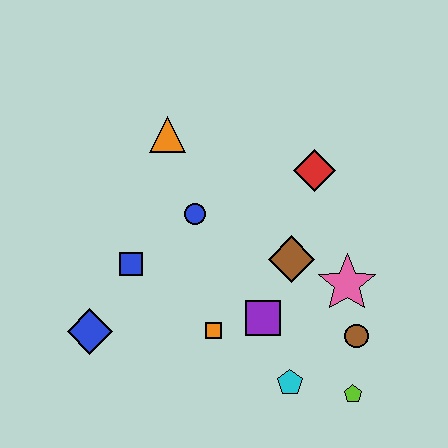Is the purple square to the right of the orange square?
Yes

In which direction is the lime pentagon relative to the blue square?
The lime pentagon is to the right of the blue square.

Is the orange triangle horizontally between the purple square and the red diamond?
No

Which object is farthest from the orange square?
The orange triangle is farthest from the orange square.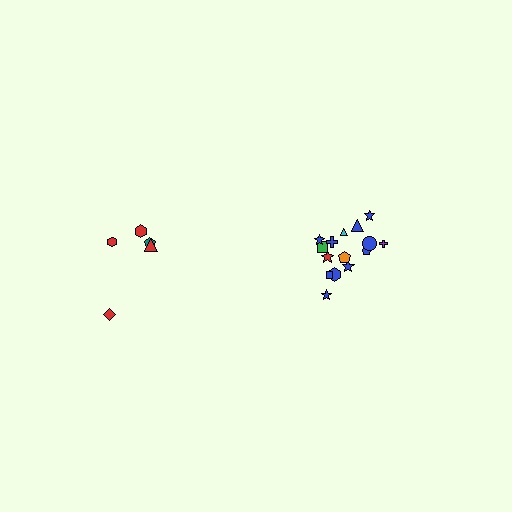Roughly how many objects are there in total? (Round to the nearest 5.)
Roughly 20 objects in total.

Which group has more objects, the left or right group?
The right group.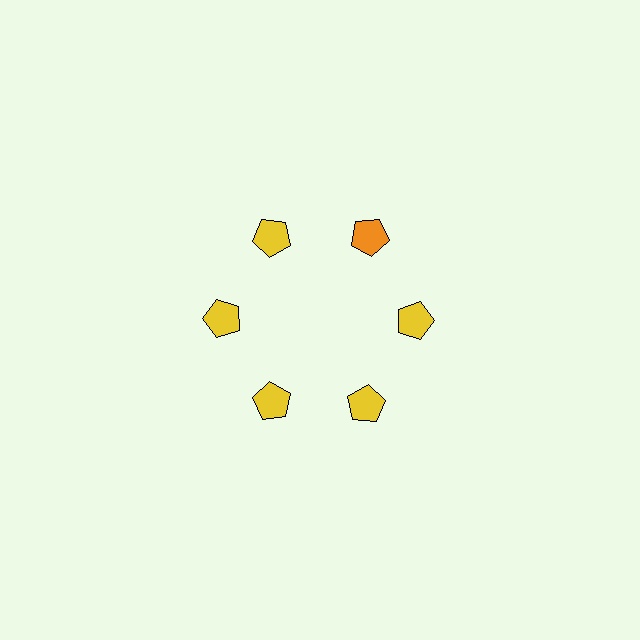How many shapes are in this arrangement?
There are 6 shapes arranged in a ring pattern.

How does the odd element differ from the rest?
It has a different color: orange instead of yellow.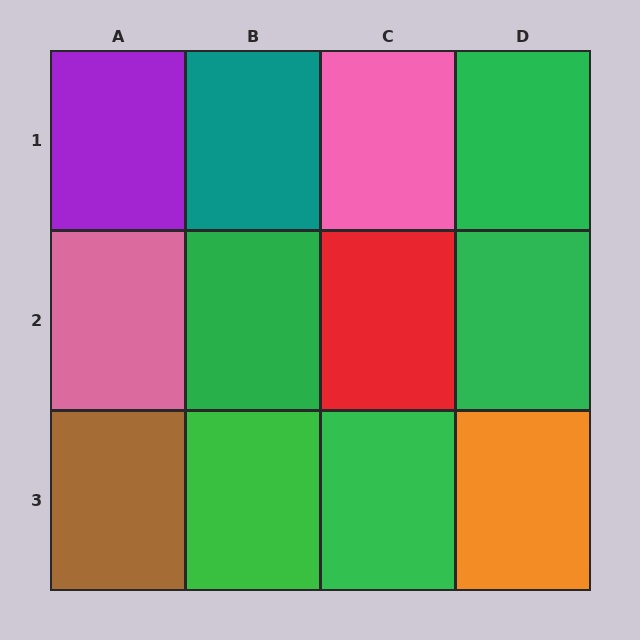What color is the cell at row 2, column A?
Pink.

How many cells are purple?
1 cell is purple.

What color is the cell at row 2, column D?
Green.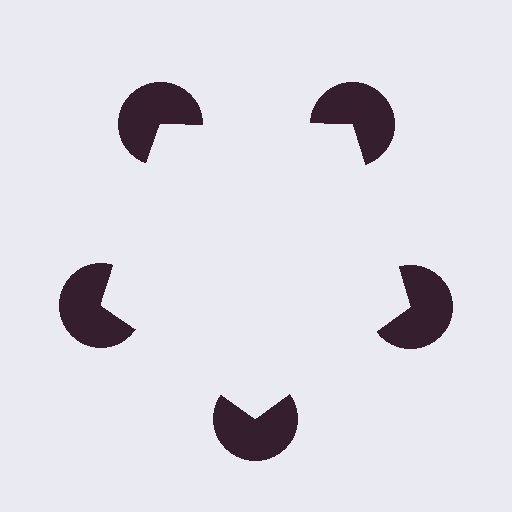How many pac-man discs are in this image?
There are 5 — one at each vertex of the illusory pentagon.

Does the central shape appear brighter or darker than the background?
It typically appears slightly brighter than the background, even though no actual brightness change is drawn.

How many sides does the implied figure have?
5 sides.